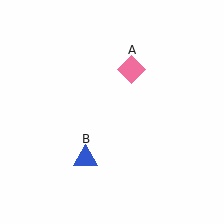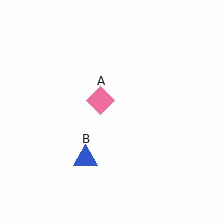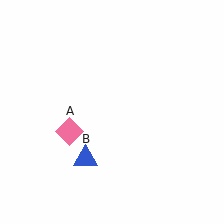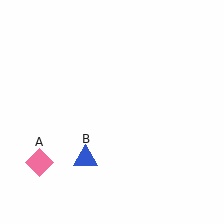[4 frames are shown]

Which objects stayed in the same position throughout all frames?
Blue triangle (object B) remained stationary.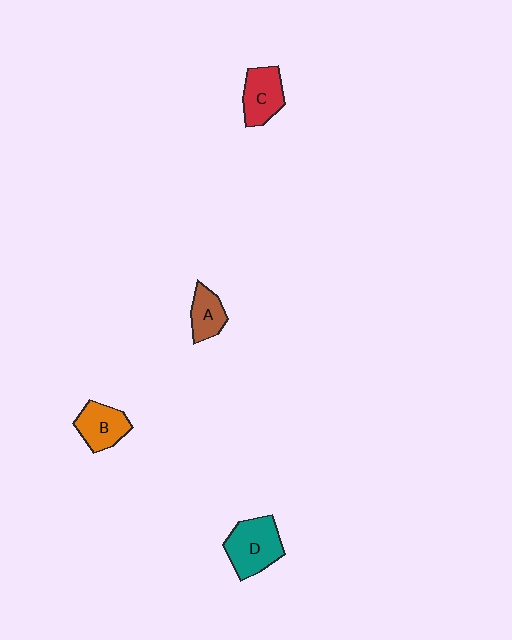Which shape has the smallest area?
Shape A (brown).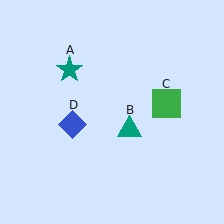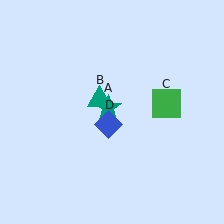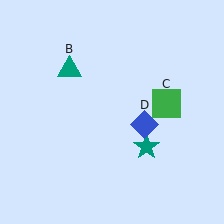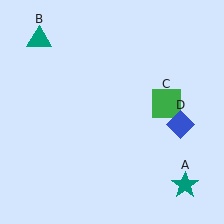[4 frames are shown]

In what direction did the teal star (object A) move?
The teal star (object A) moved down and to the right.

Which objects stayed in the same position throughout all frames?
Green square (object C) remained stationary.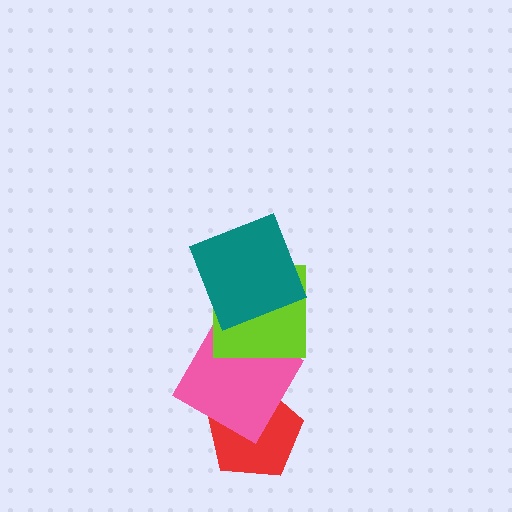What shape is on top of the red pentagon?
The pink square is on top of the red pentagon.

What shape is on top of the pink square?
The lime square is on top of the pink square.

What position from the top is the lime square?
The lime square is 2nd from the top.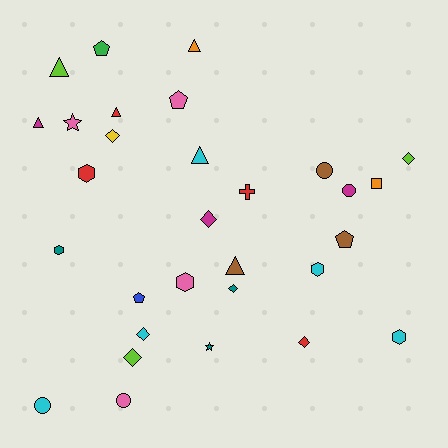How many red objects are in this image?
There are 4 red objects.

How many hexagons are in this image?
There are 5 hexagons.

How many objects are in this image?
There are 30 objects.